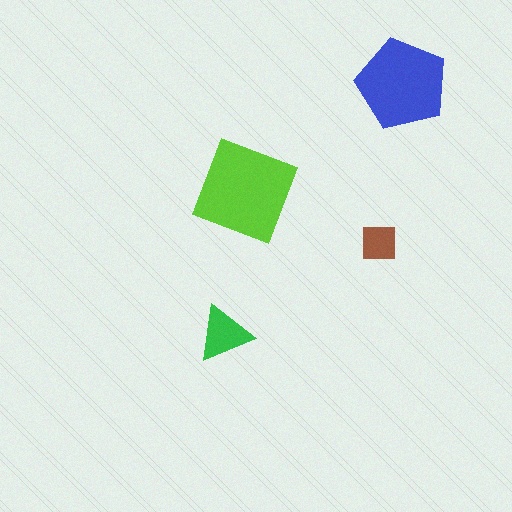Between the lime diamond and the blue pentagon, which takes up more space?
The lime diamond.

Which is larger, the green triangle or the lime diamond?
The lime diamond.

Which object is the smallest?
The brown square.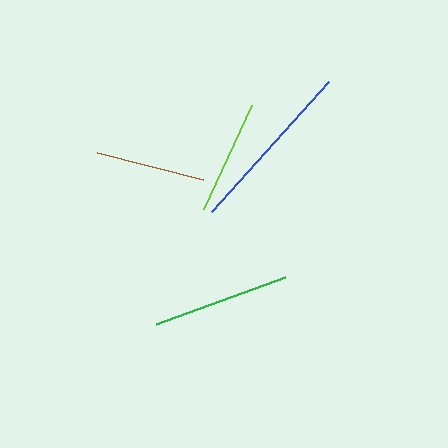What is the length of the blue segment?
The blue segment is approximately 175 pixels long.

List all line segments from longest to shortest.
From longest to shortest: blue, green, lime, brown.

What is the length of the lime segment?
The lime segment is approximately 114 pixels long.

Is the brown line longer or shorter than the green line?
The green line is longer than the brown line.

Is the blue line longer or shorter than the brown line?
The blue line is longer than the brown line.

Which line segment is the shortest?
The brown line is the shortest at approximately 110 pixels.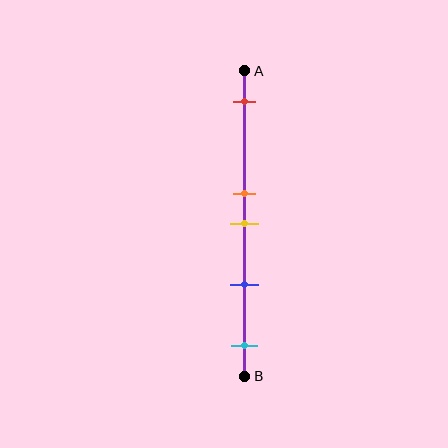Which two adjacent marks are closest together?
The orange and yellow marks are the closest adjacent pair.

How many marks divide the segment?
There are 5 marks dividing the segment.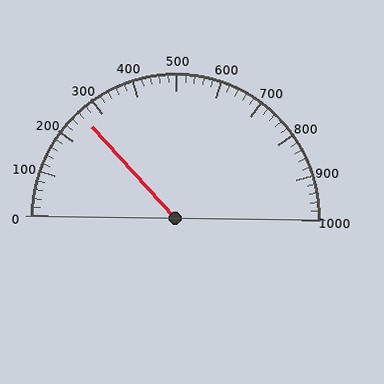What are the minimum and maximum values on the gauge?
The gauge ranges from 0 to 1000.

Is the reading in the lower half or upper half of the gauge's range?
The reading is in the lower half of the range (0 to 1000).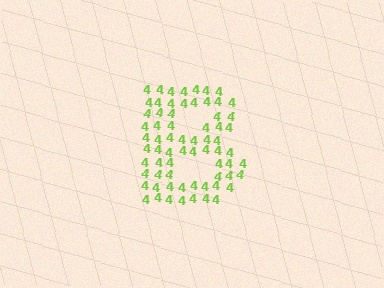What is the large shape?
The large shape is the letter B.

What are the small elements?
The small elements are digit 4's.